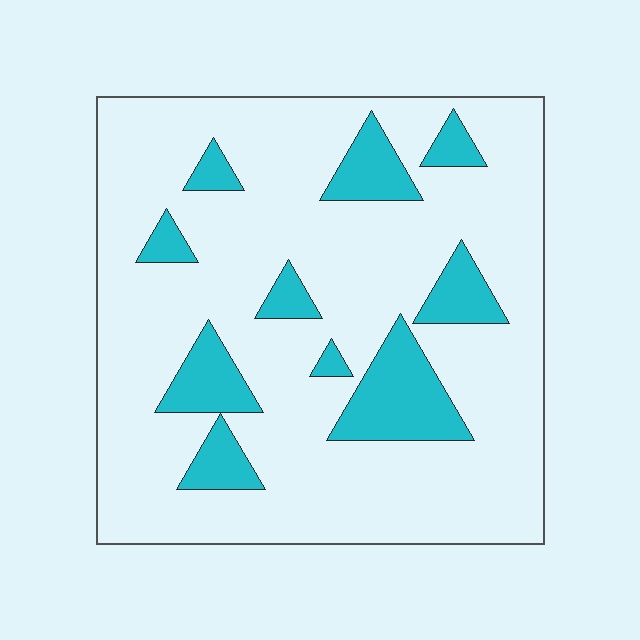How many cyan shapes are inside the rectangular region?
10.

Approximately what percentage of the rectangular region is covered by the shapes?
Approximately 20%.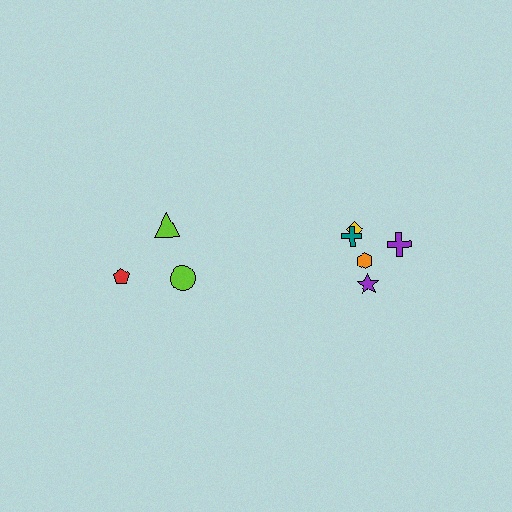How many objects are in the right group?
There are 5 objects.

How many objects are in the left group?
There are 3 objects.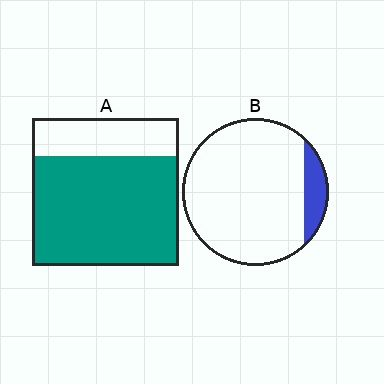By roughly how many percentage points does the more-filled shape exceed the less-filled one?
By roughly 65 percentage points (A over B).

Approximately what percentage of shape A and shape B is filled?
A is approximately 75% and B is approximately 10%.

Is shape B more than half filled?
No.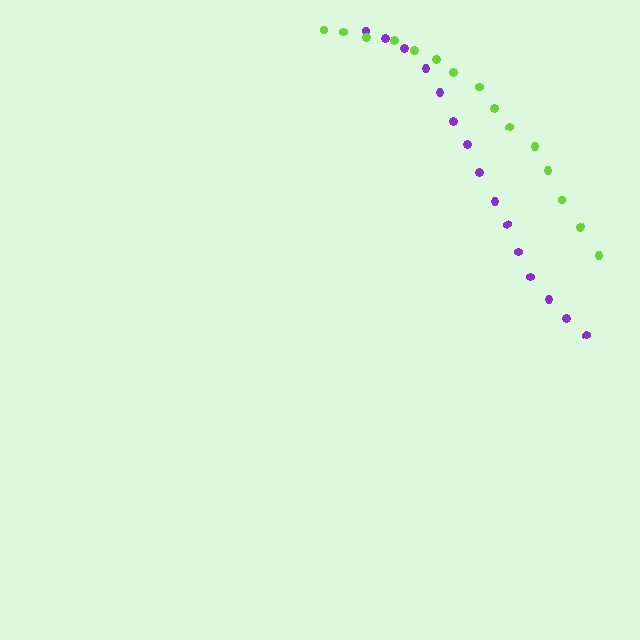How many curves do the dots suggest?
There are 2 distinct paths.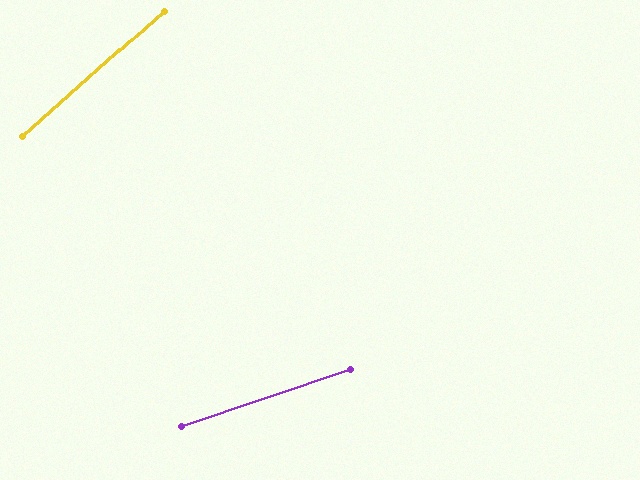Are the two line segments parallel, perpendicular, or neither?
Neither parallel nor perpendicular — they differ by about 23°.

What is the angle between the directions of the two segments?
Approximately 23 degrees.